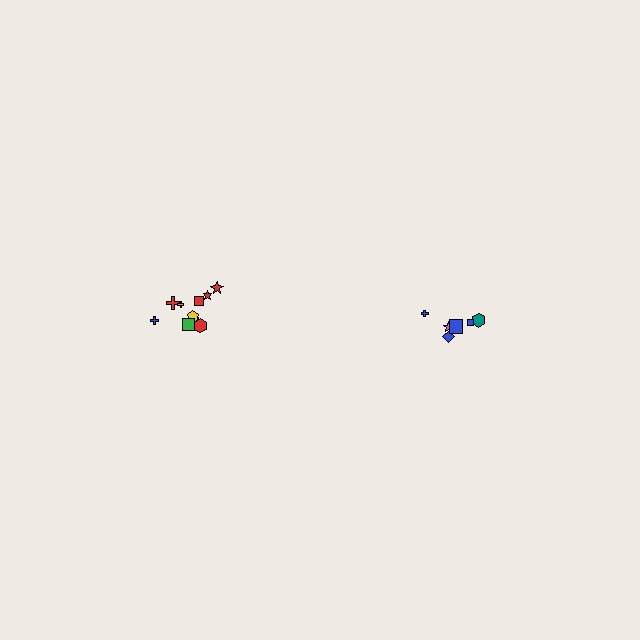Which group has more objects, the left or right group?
The left group.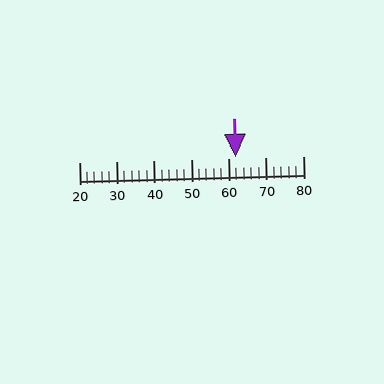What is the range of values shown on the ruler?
The ruler shows values from 20 to 80.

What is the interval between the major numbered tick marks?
The major tick marks are spaced 10 units apart.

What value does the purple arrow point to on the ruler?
The purple arrow points to approximately 62.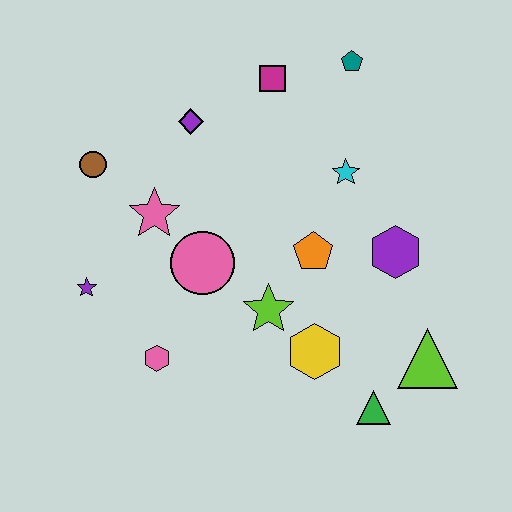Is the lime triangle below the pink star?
Yes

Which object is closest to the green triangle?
The lime triangle is closest to the green triangle.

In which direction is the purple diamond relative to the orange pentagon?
The purple diamond is above the orange pentagon.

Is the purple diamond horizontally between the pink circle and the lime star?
No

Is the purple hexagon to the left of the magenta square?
No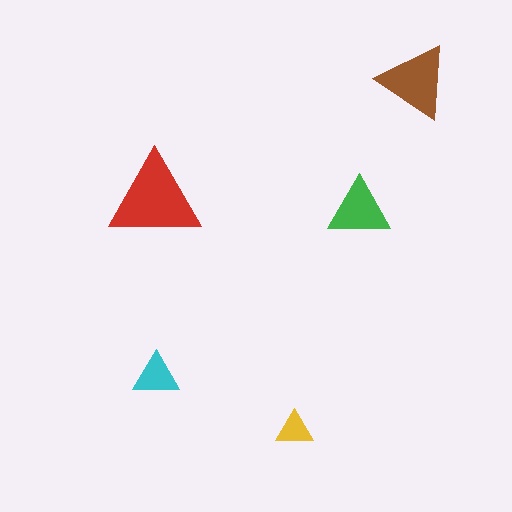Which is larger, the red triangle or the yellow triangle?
The red one.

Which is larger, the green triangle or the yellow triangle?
The green one.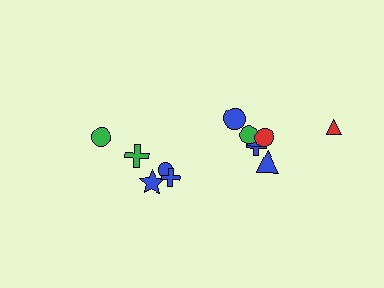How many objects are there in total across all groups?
There are 12 objects.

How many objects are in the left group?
There are 5 objects.